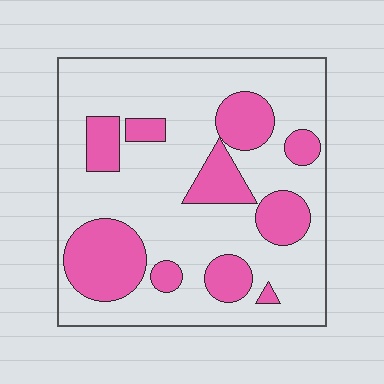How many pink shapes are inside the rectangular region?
10.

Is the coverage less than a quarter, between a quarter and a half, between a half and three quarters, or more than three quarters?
Between a quarter and a half.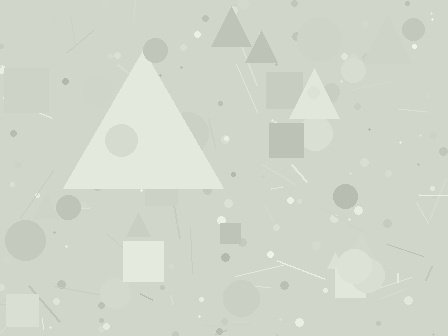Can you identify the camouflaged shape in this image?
The camouflaged shape is a triangle.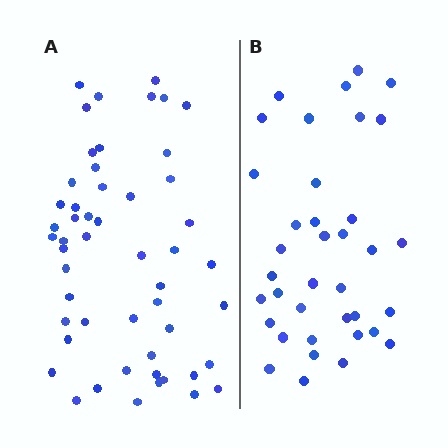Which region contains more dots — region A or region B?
Region A (the left region) has more dots.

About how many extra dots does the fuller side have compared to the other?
Region A has approximately 15 more dots than region B.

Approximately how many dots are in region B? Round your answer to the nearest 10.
About 40 dots. (The exact count is 37, which rounds to 40.)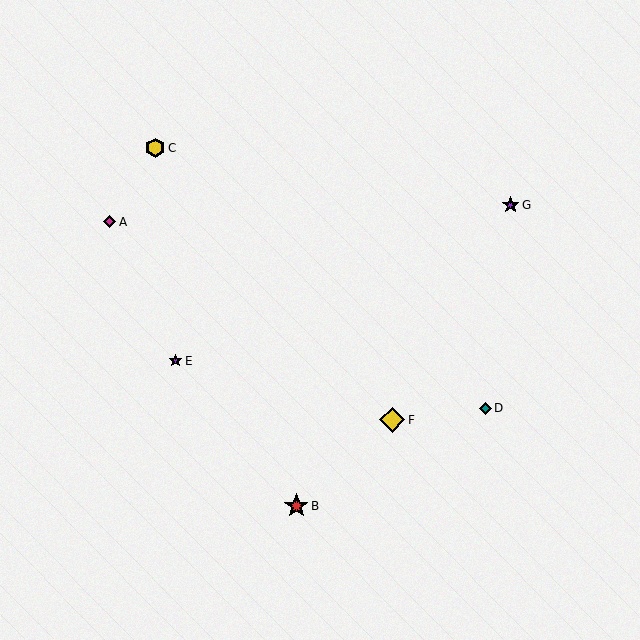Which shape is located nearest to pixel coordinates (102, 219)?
The magenta diamond (labeled A) at (109, 221) is nearest to that location.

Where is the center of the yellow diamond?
The center of the yellow diamond is at (392, 420).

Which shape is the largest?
The yellow diamond (labeled F) is the largest.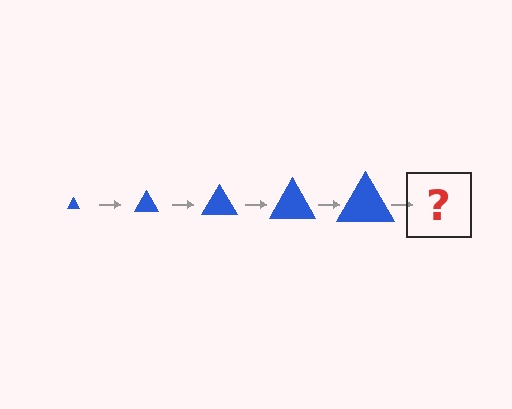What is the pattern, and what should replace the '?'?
The pattern is that the triangle gets progressively larger each step. The '?' should be a blue triangle, larger than the previous one.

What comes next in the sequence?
The next element should be a blue triangle, larger than the previous one.